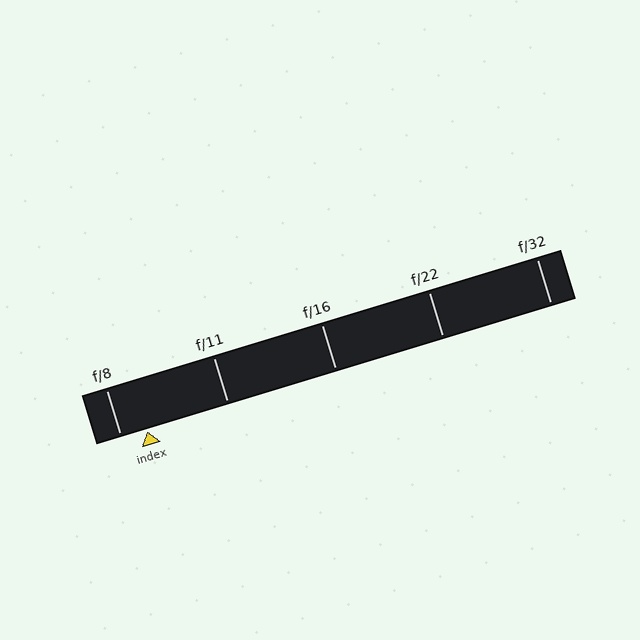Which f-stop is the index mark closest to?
The index mark is closest to f/8.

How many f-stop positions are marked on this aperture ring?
There are 5 f-stop positions marked.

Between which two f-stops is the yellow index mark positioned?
The index mark is between f/8 and f/11.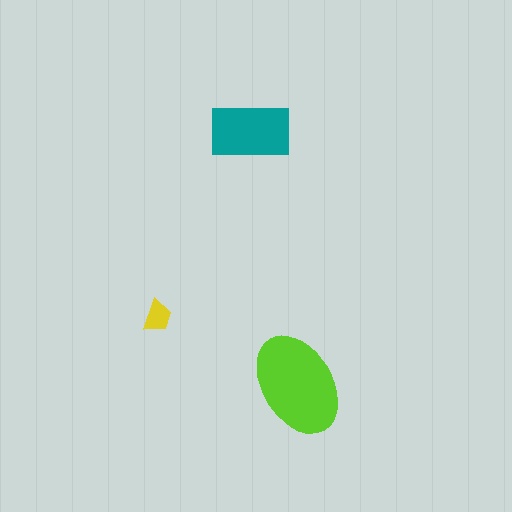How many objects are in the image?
There are 3 objects in the image.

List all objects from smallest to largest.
The yellow trapezoid, the teal rectangle, the lime ellipse.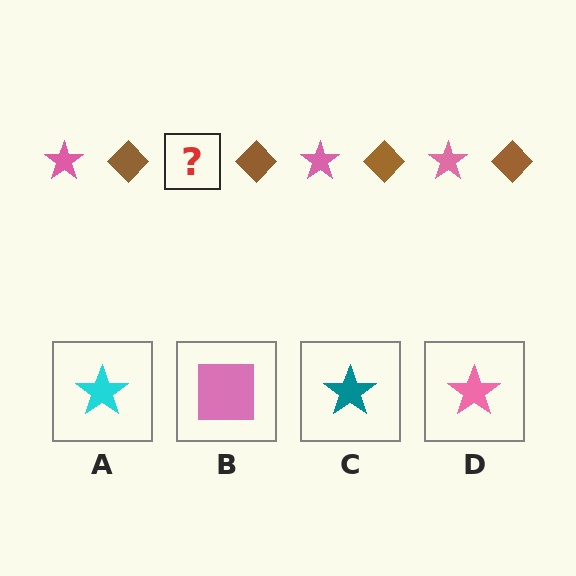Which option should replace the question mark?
Option D.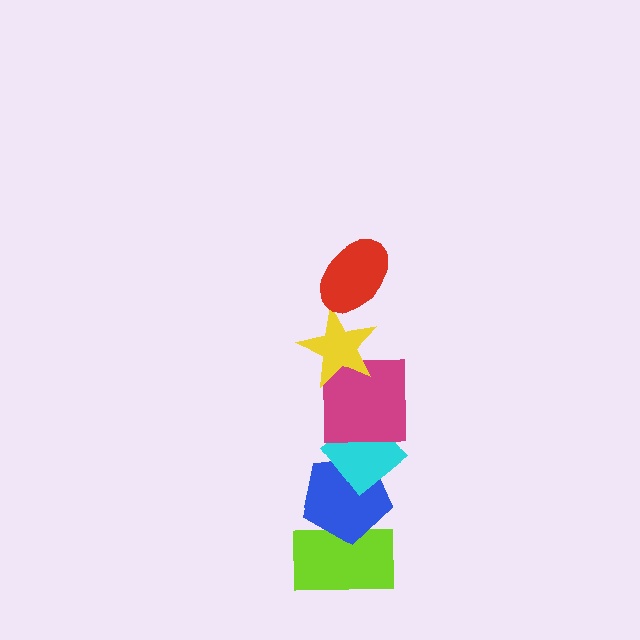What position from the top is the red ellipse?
The red ellipse is 1st from the top.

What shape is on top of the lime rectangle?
The blue pentagon is on top of the lime rectangle.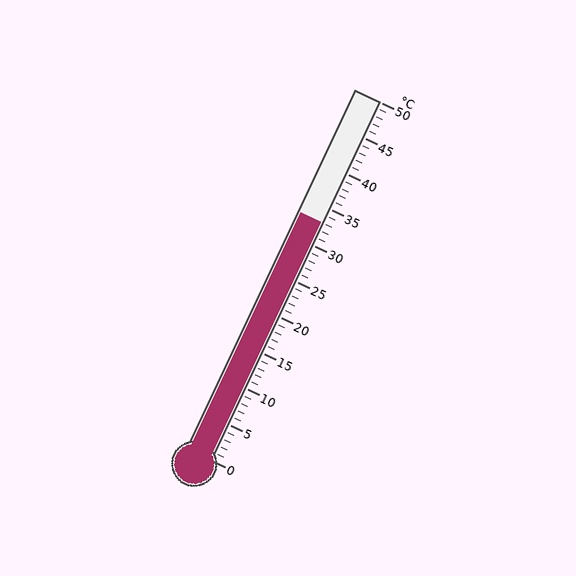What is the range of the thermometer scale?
The thermometer scale ranges from 0°C to 50°C.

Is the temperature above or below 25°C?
The temperature is above 25°C.